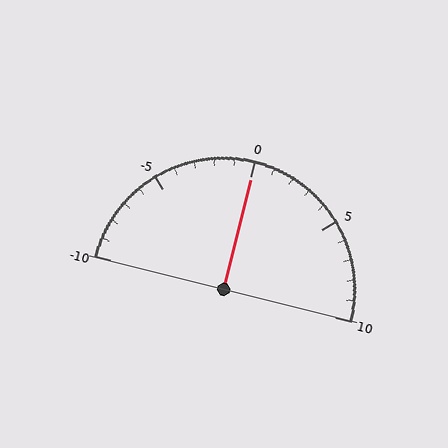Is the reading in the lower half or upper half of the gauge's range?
The reading is in the upper half of the range (-10 to 10).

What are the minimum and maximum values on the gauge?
The gauge ranges from -10 to 10.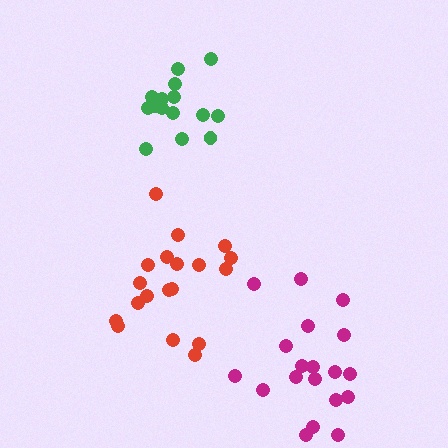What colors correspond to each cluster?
The clusters are colored: magenta, red, green.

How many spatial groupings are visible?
There are 3 spatial groupings.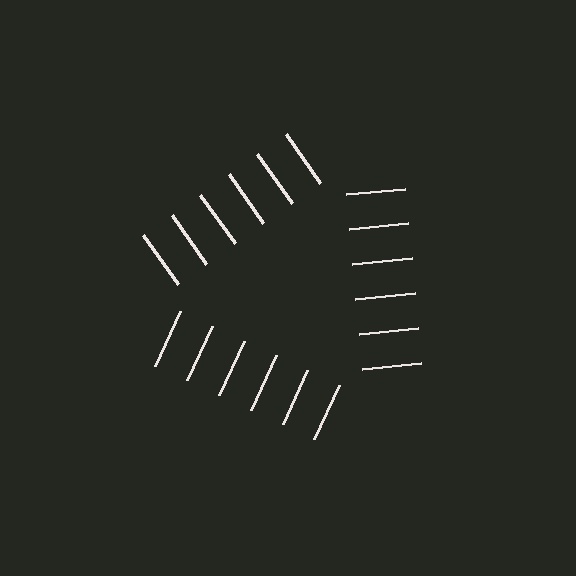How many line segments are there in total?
18 — 6 along each of the 3 edges.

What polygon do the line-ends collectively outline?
An illusory triangle — the line segments terminate on its edges but no continuous stroke is drawn.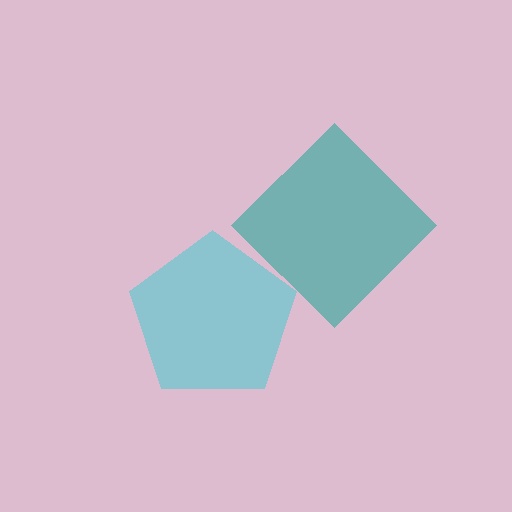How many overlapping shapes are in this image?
There are 2 overlapping shapes in the image.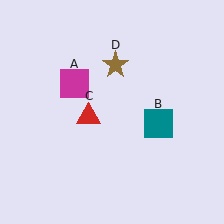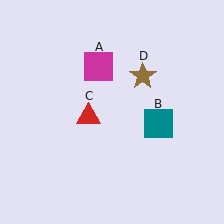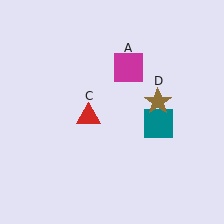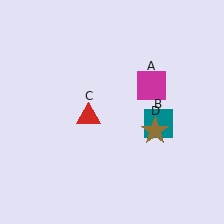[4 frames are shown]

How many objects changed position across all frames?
2 objects changed position: magenta square (object A), brown star (object D).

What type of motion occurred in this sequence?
The magenta square (object A), brown star (object D) rotated clockwise around the center of the scene.